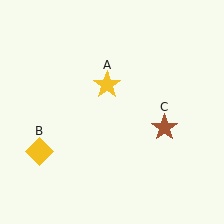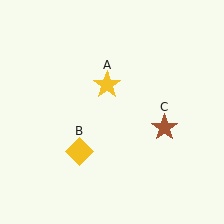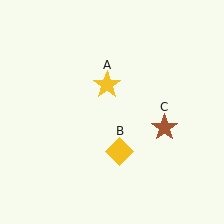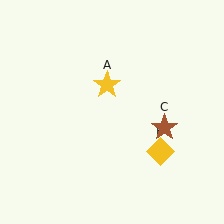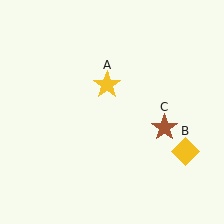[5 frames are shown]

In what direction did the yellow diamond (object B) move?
The yellow diamond (object B) moved right.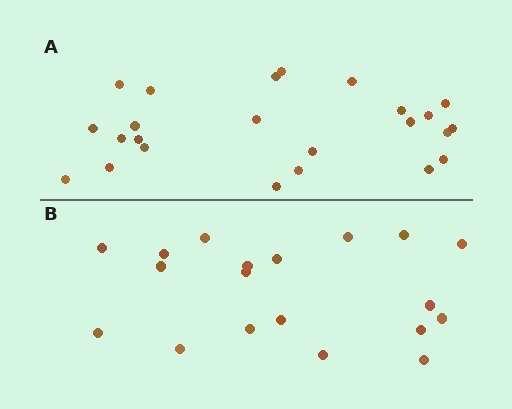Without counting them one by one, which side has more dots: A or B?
Region A (the top region) has more dots.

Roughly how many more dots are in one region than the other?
Region A has about 5 more dots than region B.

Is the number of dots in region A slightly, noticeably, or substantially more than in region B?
Region A has noticeably more, but not dramatically so. The ratio is roughly 1.3 to 1.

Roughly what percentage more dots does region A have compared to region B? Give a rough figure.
About 25% more.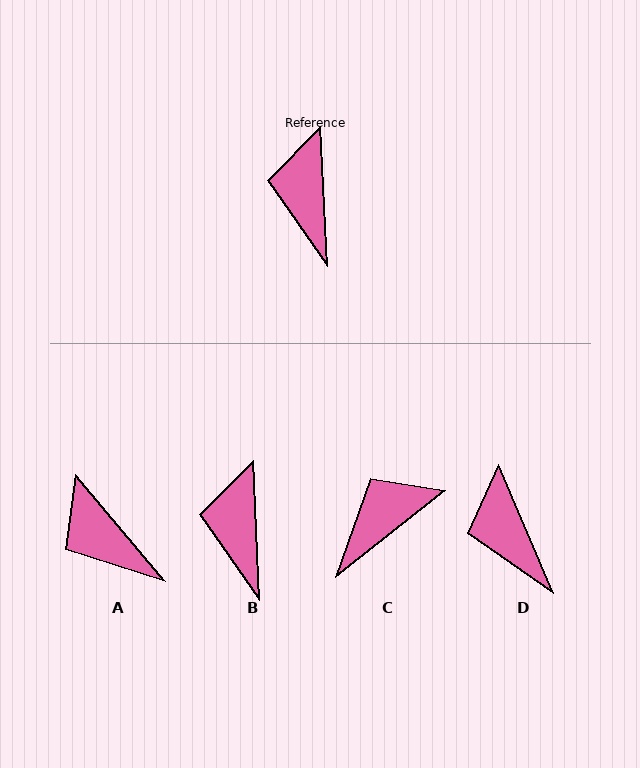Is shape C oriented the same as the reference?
No, it is off by about 54 degrees.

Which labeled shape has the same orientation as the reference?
B.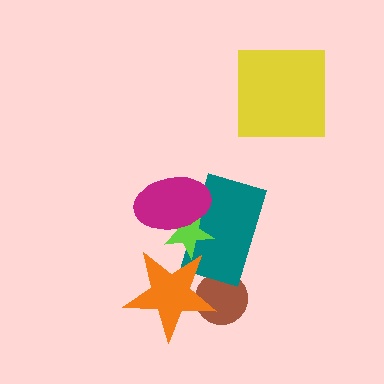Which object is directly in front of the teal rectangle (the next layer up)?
The lime star is directly in front of the teal rectangle.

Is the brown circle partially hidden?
Yes, it is partially covered by another shape.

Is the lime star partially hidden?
Yes, it is partially covered by another shape.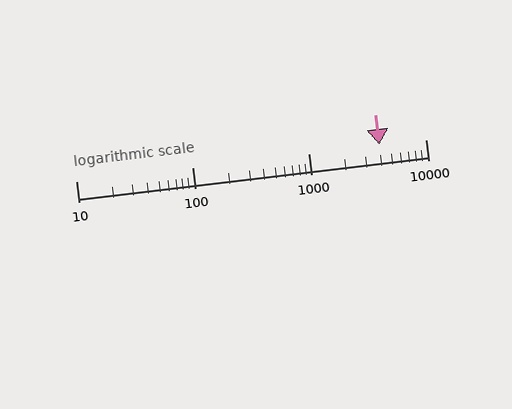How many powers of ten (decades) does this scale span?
The scale spans 3 decades, from 10 to 10000.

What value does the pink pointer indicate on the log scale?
The pointer indicates approximately 4000.